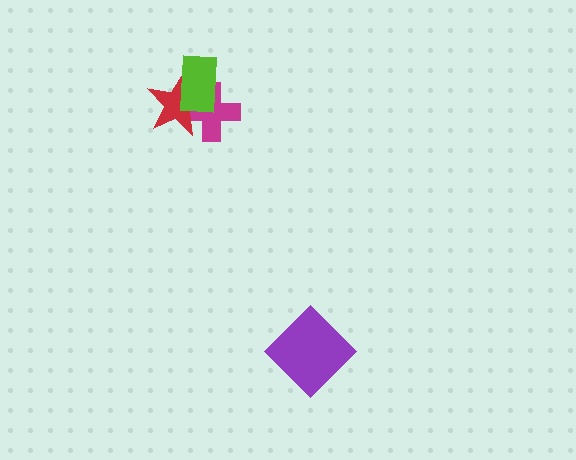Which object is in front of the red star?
The lime rectangle is in front of the red star.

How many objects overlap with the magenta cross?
2 objects overlap with the magenta cross.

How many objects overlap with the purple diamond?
0 objects overlap with the purple diamond.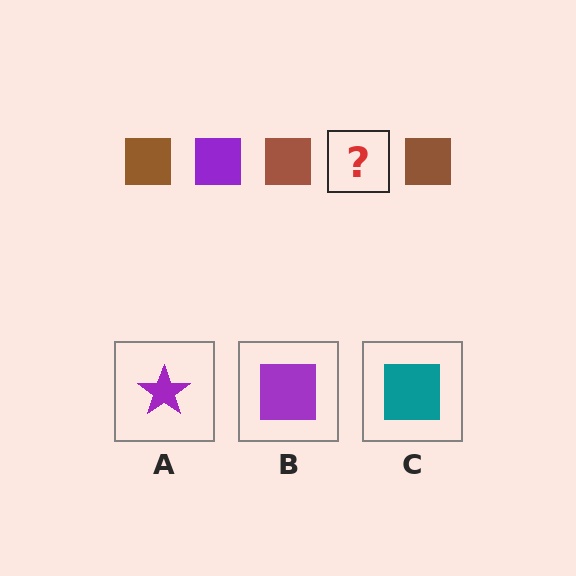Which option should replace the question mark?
Option B.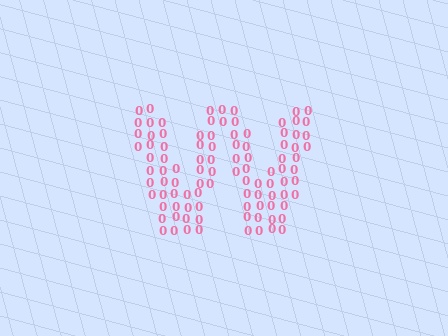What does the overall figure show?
The overall figure shows the letter W.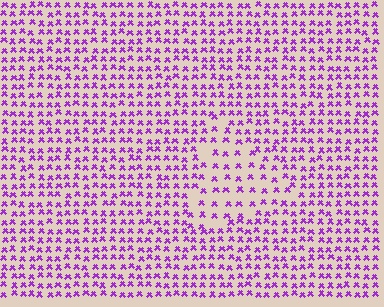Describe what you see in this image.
The image contains small purple elements arranged at two different densities. A triangle-shaped region is visible where the elements are less densely packed than the surrounding area.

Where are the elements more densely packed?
The elements are more densely packed outside the triangle boundary.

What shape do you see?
I see a triangle.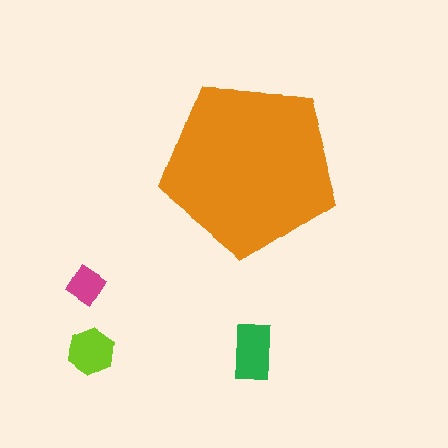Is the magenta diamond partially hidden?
No, the magenta diamond is fully visible.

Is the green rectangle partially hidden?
No, the green rectangle is fully visible.